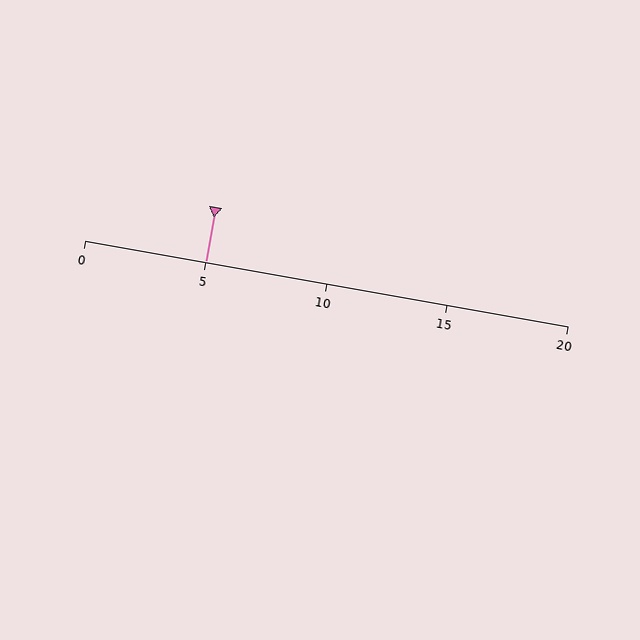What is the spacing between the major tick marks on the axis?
The major ticks are spaced 5 apart.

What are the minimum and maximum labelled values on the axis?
The axis runs from 0 to 20.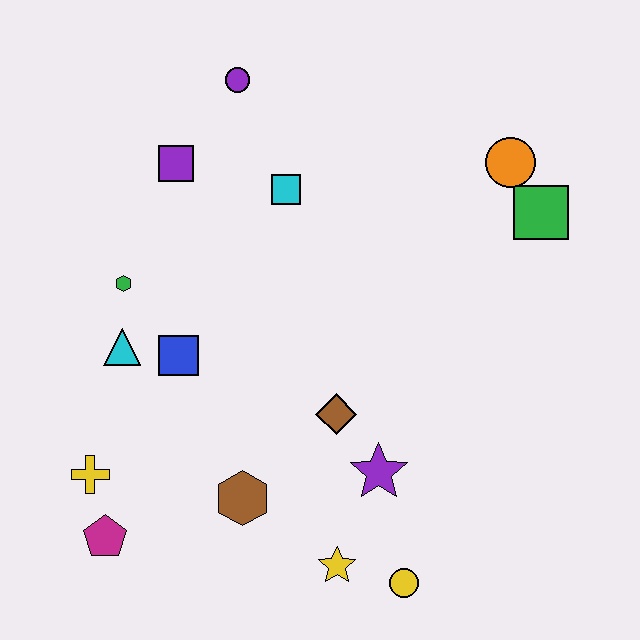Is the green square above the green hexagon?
Yes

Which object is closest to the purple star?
The brown diamond is closest to the purple star.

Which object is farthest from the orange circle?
The magenta pentagon is farthest from the orange circle.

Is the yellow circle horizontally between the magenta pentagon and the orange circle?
Yes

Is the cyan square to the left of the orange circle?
Yes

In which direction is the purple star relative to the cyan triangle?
The purple star is to the right of the cyan triangle.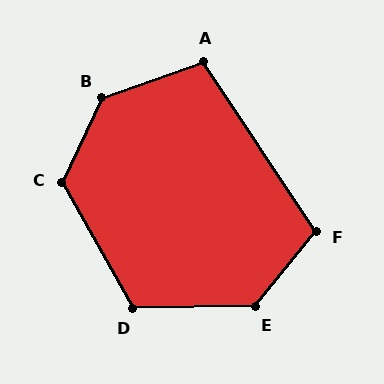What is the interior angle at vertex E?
Approximately 130 degrees (obtuse).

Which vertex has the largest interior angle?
B, at approximately 135 degrees.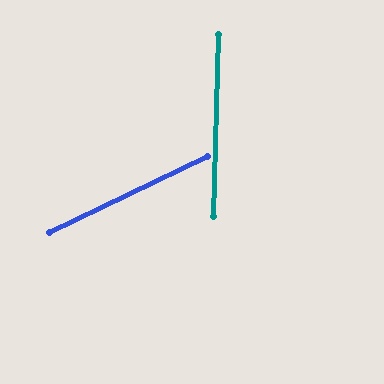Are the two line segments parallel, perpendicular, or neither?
Neither parallel nor perpendicular — they differ by about 63°.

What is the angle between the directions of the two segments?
Approximately 63 degrees.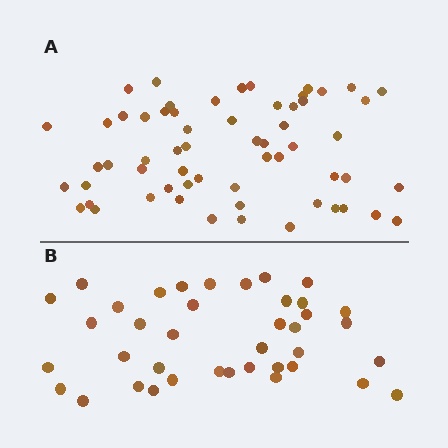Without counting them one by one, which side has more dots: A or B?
Region A (the top region) has more dots.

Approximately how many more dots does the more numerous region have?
Region A has approximately 20 more dots than region B.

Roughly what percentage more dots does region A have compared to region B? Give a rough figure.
About 55% more.